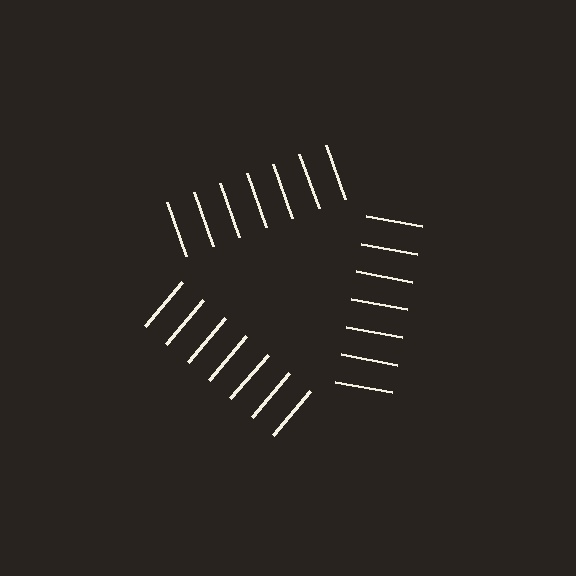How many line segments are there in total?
21 — 7 along each of the 3 edges.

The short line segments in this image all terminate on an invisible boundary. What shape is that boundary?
An illusory triangle — the line segments terminate on its edges but no continuous stroke is drawn.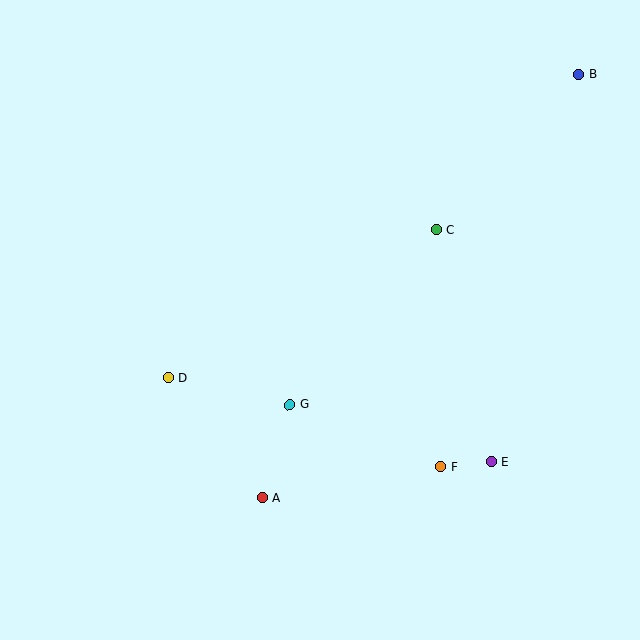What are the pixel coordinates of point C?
Point C is at (436, 230).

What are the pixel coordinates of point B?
Point B is at (579, 74).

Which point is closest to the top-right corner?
Point B is closest to the top-right corner.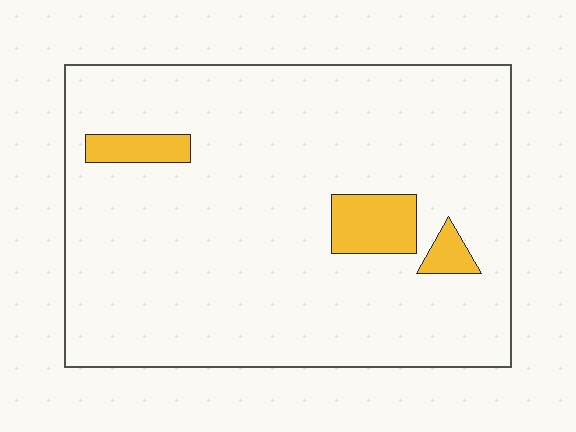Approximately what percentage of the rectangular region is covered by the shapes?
Approximately 5%.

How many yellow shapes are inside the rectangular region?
3.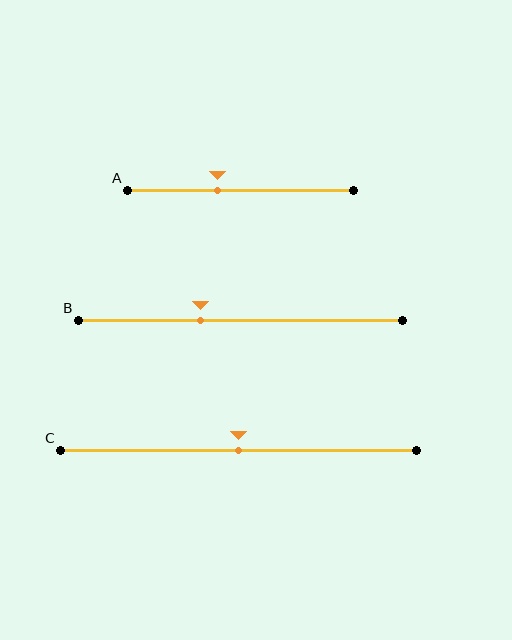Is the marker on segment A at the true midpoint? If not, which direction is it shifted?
No, the marker on segment A is shifted to the left by about 10% of the segment length.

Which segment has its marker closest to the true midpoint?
Segment C has its marker closest to the true midpoint.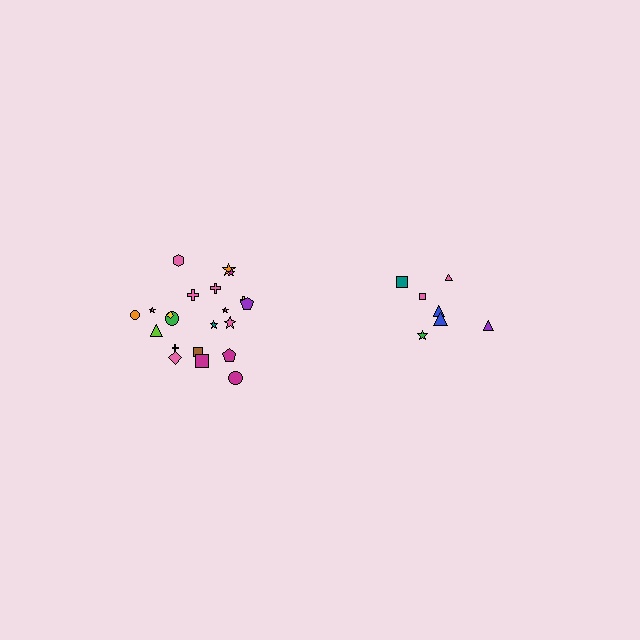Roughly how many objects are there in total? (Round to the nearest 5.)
Roughly 30 objects in total.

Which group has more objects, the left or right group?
The left group.